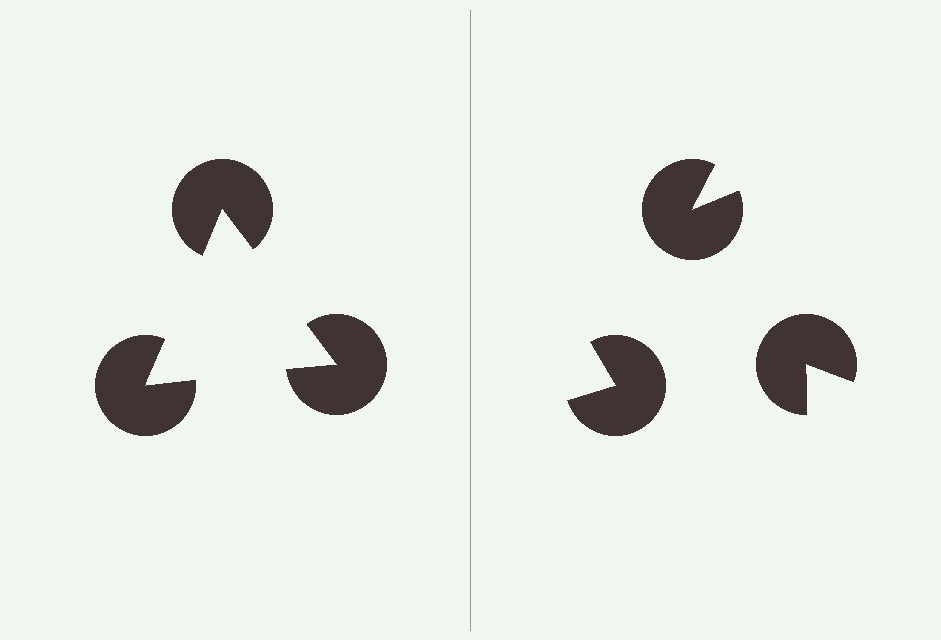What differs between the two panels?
The pac-man discs are positioned identically on both sides; only the wedge orientations differ. On the left they align to a triangle; on the right they are misaligned.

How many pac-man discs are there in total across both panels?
6 — 3 on each side.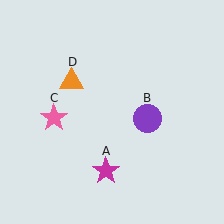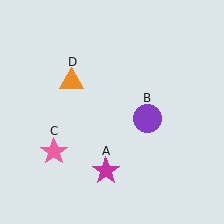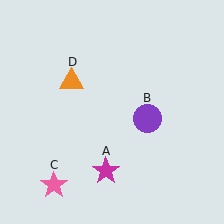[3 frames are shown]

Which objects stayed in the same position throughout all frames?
Magenta star (object A) and purple circle (object B) and orange triangle (object D) remained stationary.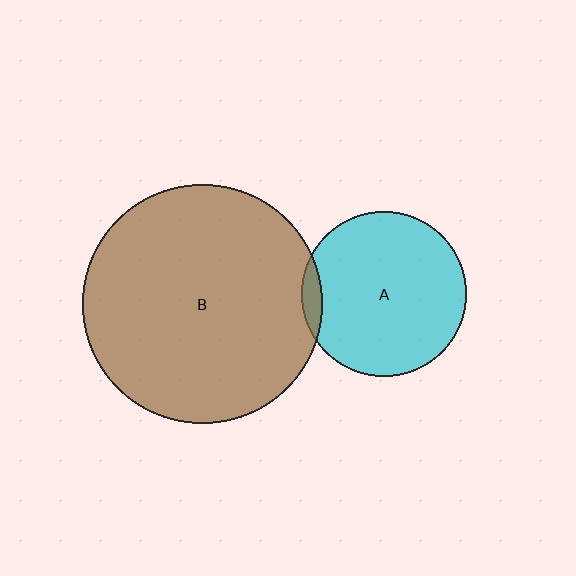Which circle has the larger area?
Circle B (brown).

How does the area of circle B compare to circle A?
Approximately 2.1 times.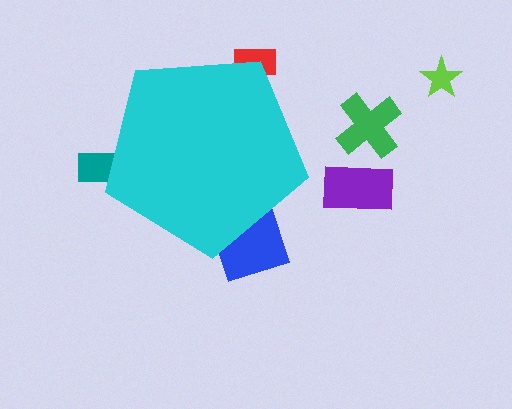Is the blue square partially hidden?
Yes, the blue square is partially hidden behind the cyan pentagon.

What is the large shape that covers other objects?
A cyan pentagon.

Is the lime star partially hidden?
No, the lime star is fully visible.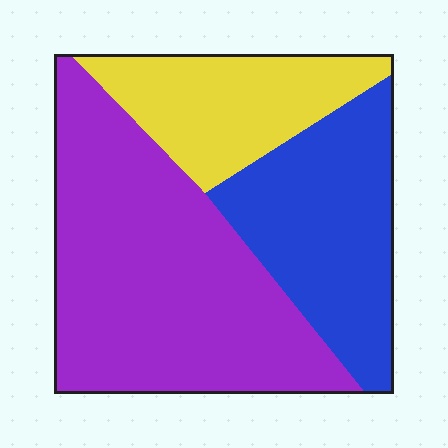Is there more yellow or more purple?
Purple.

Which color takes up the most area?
Purple, at roughly 50%.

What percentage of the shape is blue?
Blue covers roughly 30% of the shape.